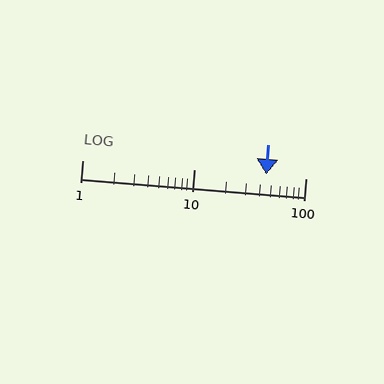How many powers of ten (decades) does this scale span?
The scale spans 2 decades, from 1 to 100.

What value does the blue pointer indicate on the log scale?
The pointer indicates approximately 44.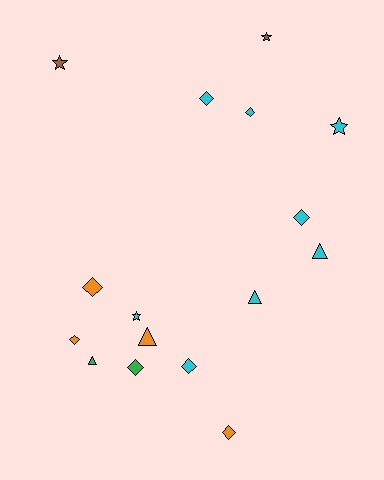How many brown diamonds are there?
There are no brown diamonds.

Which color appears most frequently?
Cyan, with 8 objects.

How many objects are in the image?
There are 16 objects.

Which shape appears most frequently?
Diamond, with 8 objects.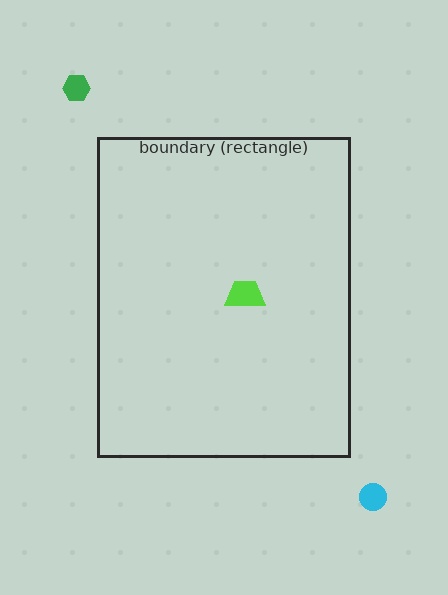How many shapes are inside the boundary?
1 inside, 2 outside.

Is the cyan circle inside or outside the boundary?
Outside.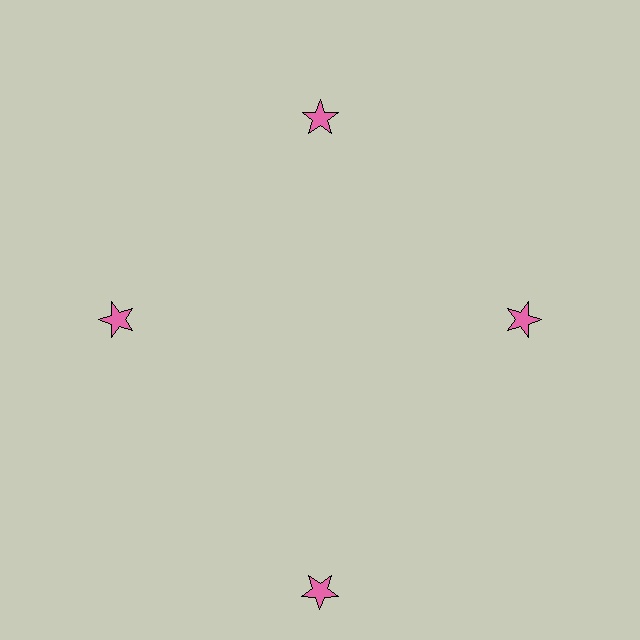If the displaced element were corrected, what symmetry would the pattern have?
It would have 4-fold rotational symmetry — the pattern would map onto itself every 90 degrees.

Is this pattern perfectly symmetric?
No. The 4 pink stars are arranged in a ring, but one element near the 6 o'clock position is pushed outward from the center, breaking the 4-fold rotational symmetry.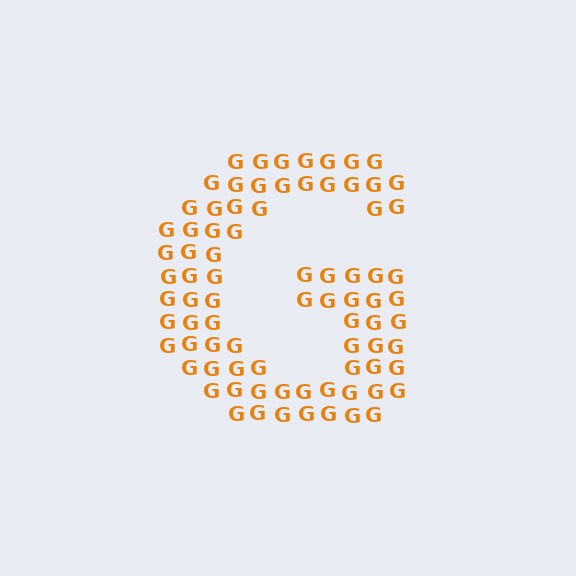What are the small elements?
The small elements are letter G's.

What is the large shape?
The large shape is the letter G.